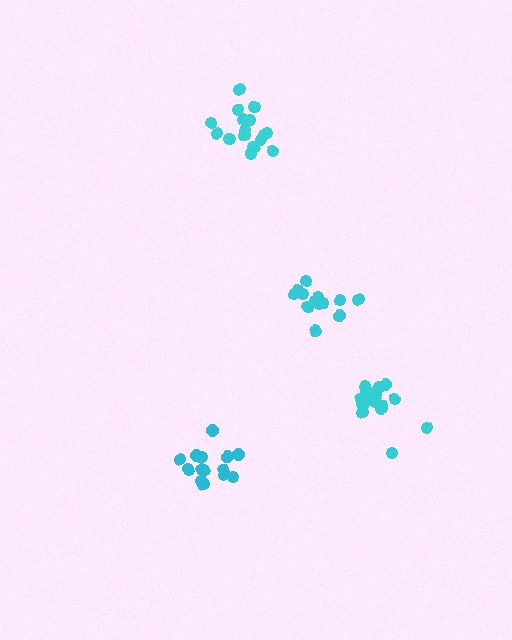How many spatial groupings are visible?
There are 4 spatial groupings.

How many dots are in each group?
Group 1: 16 dots, Group 2: 13 dots, Group 3: 14 dots, Group 4: 17 dots (60 total).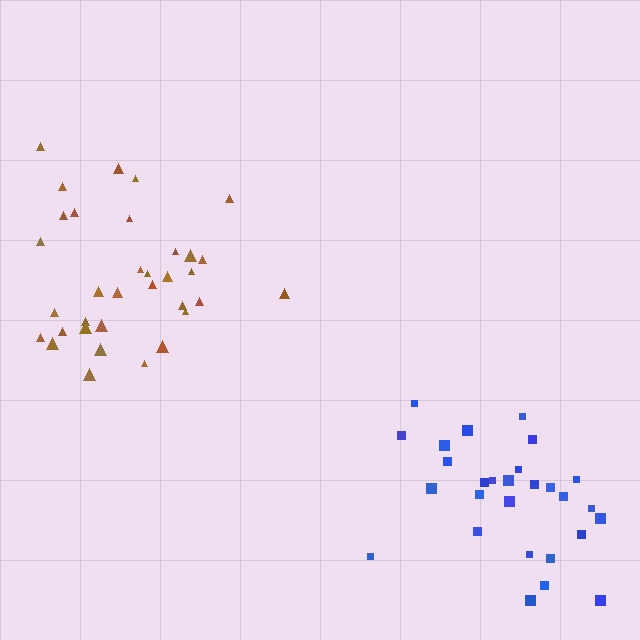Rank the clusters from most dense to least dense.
brown, blue.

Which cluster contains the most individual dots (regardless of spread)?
Brown (34).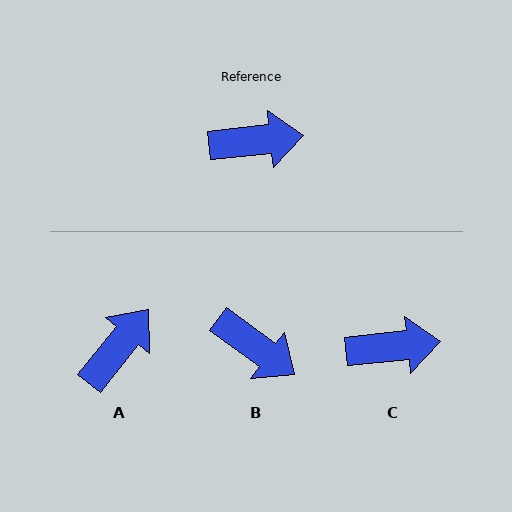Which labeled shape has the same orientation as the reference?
C.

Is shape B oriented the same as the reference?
No, it is off by about 42 degrees.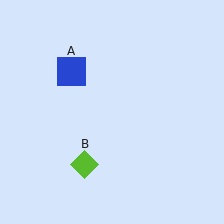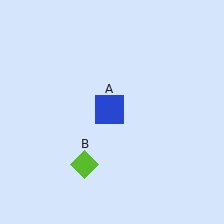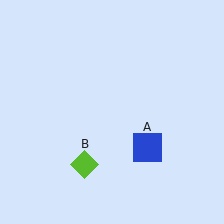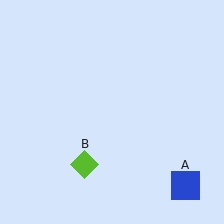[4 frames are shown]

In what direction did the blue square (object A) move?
The blue square (object A) moved down and to the right.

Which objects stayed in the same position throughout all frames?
Lime diamond (object B) remained stationary.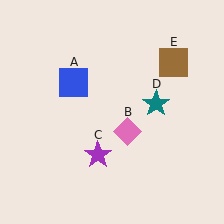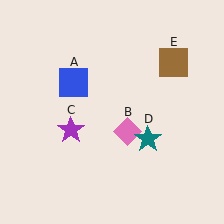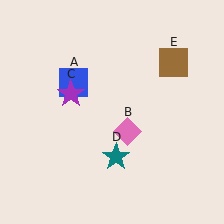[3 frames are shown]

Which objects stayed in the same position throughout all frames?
Blue square (object A) and pink diamond (object B) and brown square (object E) remained stationary.